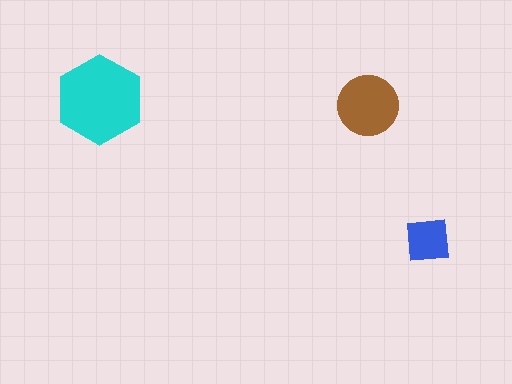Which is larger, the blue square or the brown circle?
The brown circle.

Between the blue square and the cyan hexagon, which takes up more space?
The cyan hexagon.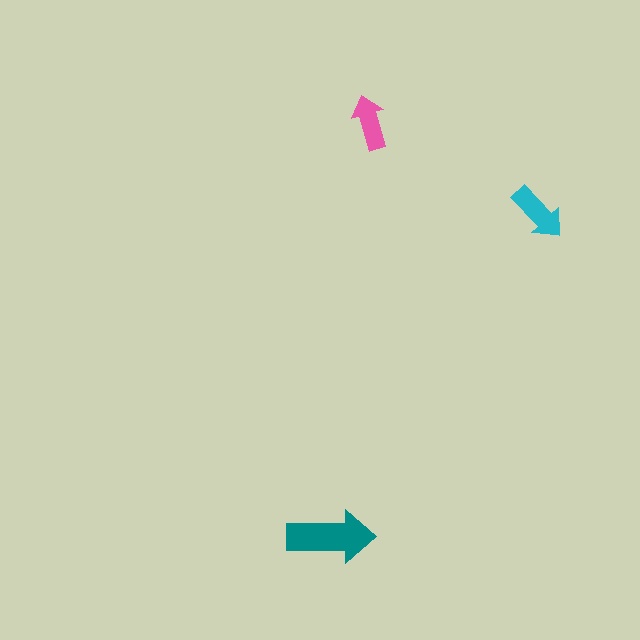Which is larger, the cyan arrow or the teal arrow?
The teal one.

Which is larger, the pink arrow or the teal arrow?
The teal one.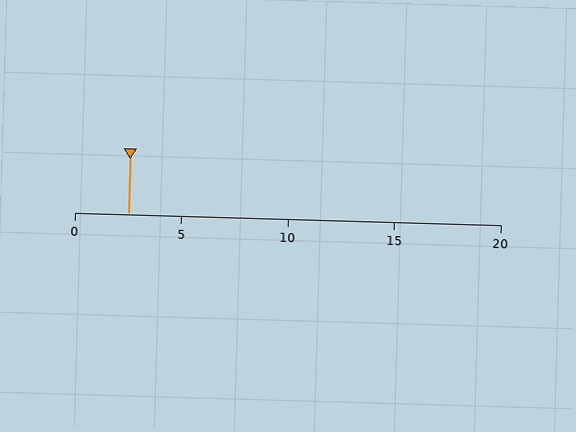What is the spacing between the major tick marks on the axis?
The major ticks are spaced 5 apart.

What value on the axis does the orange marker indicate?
The marker indicates approximately 2.5.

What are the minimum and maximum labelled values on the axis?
The axis runs from 0 to 20.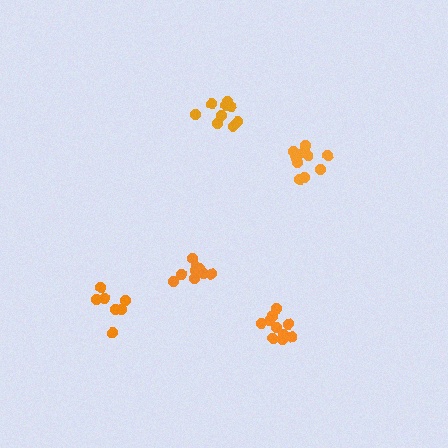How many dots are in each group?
Group 1: 11 dots, Group 2: 9 dots, Group 3: 10 dots, Group 4: 9 dots, Group 5: 7 dots (46 total).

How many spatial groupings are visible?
There are 5 spatial groupings.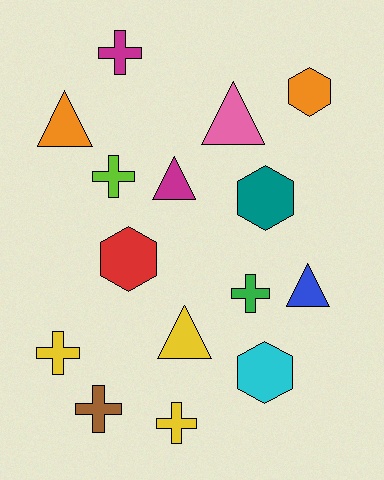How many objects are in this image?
There are 15 objects.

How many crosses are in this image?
There are 6 crosses.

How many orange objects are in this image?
There are 2 orange objects.